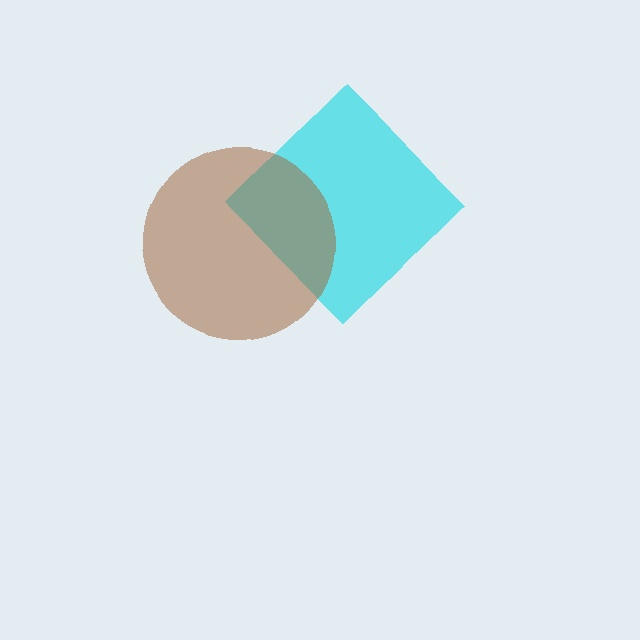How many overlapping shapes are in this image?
There are 2 overlapping shapes in the image.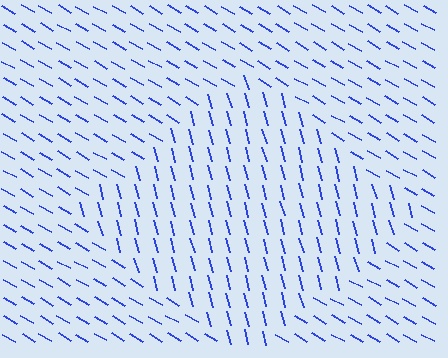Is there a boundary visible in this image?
Yes, there is a texture boundary formed by a change in line orientation.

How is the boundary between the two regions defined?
The boundary is defined purely by a change in line orientation (approximately 45 degrees difference). All lines are the same color and thickness.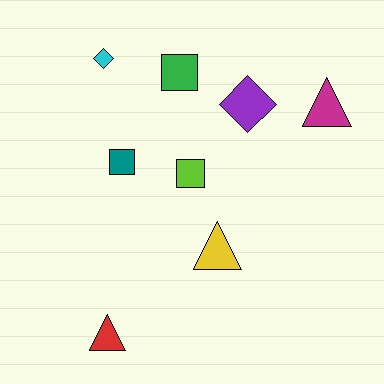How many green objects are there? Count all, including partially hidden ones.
There is 1 green object.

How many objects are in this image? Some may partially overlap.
There are 8 objects.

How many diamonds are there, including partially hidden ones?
There are 2 diamonds.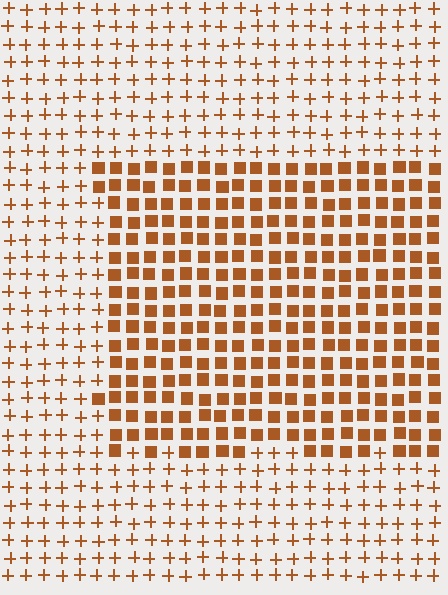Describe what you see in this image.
The image is filled with small brown elements arranged in a uniform grid. A rectangle-shaped region contains squares, while the surrounding area contains plus signs. The boundary is defined purely by the change in element shape.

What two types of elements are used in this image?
The image uses squares inside the rectangle region and plus signs outside it.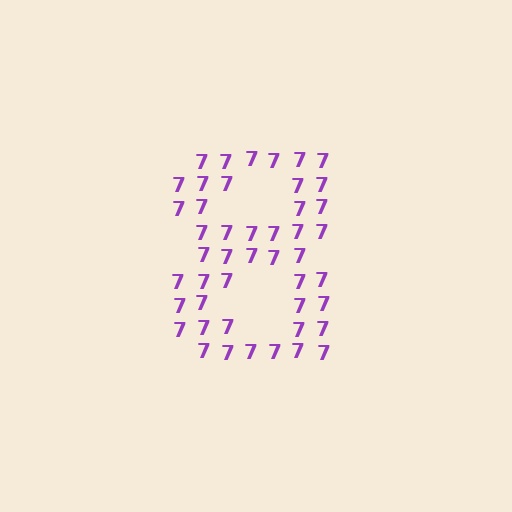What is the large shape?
The large shape is the digit 8.